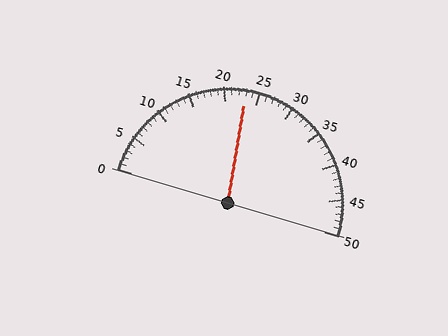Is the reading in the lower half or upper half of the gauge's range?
The reading is in the lower half of the range (0 to 50).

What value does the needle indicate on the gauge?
The needle indicates approximately 23.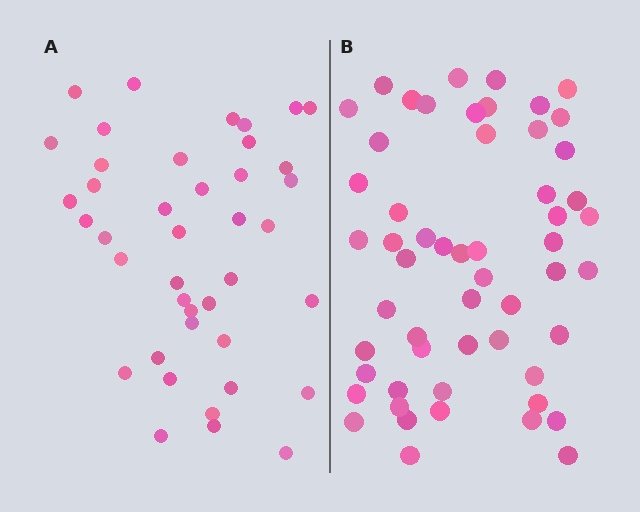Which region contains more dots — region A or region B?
Region B (the right region) has more dots.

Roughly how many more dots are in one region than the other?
Region B has approximately 15 more dots than region A.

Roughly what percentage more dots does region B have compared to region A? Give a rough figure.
About 35% more.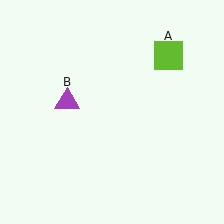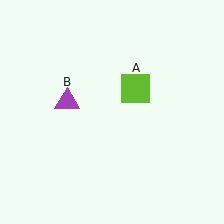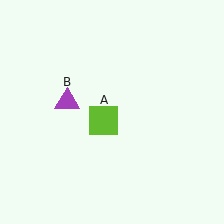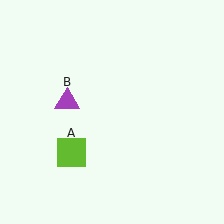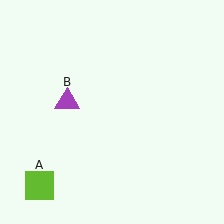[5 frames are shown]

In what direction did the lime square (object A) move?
The lime square (object A) moved down and to the left.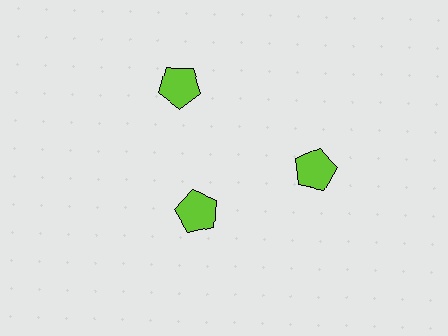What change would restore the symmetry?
The symmetry would be restored by moving it outward, back onto the ring so that all 3 pentagons sit at equal angles and equal distance from the center.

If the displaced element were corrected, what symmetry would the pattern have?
It would have 3-fold rotational symmetry — the pattern would map onto itself every 120 degrees.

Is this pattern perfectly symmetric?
No. The 3 lime pentagons are arranged in a ring, but one element near the 7 o'clock position is pulled inward toward the center, breaking the 3-fold rotational symmetry.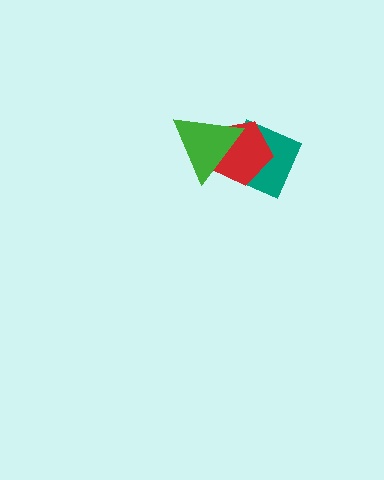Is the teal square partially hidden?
Yes, it is partially covered by another shape.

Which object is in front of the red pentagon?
The green triangle is in front of the red pentagon.